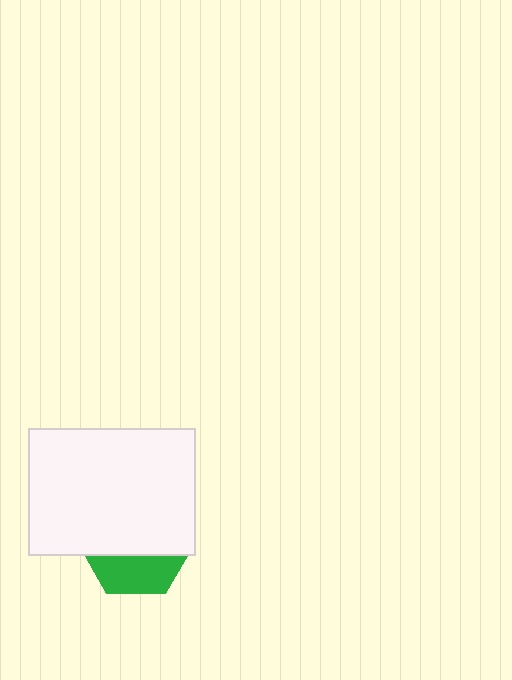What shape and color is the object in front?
The object in front is a white rectangle.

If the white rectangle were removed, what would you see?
You would see the complete green hexagon.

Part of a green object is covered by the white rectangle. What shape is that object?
It is a hexagon.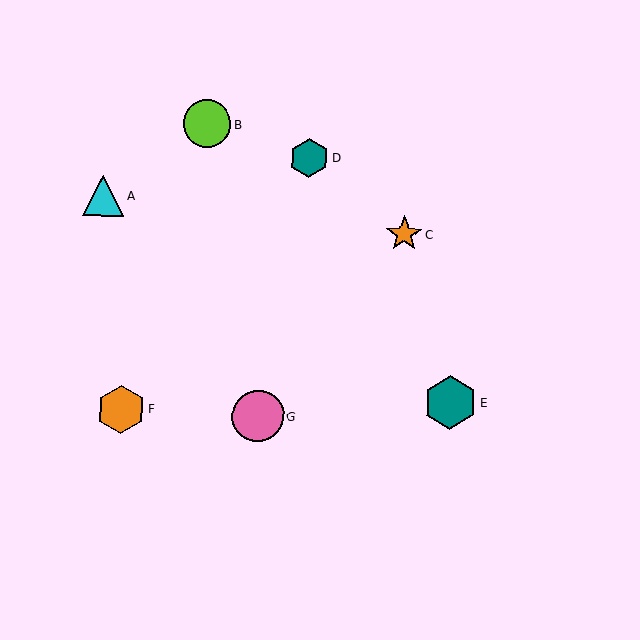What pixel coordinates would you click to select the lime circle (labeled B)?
Click at (207, 124) to select the lime circle B.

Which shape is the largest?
The teal hexagon (labeled E) is the largest.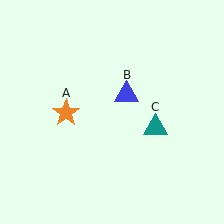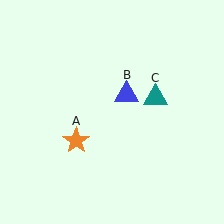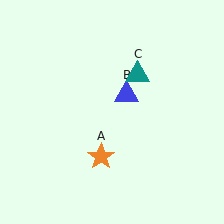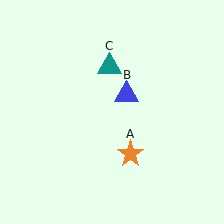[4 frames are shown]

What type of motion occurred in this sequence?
The orange star (object A), teal triangle (object C) rotated counterclockwise around the center of the scene.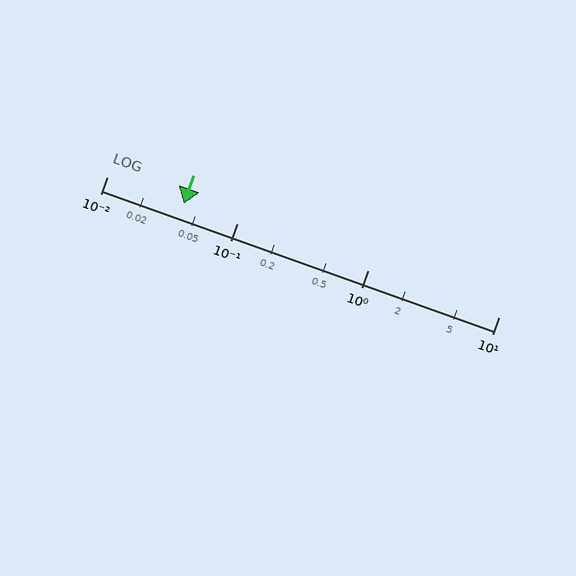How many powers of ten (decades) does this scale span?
The scale spans 3 decades, from 0.01 to 10.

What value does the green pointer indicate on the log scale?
The pointer indicates approximately 0.039.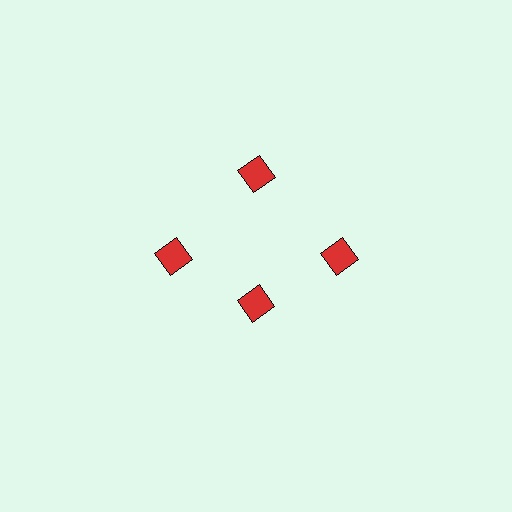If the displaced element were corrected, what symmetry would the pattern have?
It would have 4-fold rotational symmetry — the pattern would map onto itself every 90 degrees.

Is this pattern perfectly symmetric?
No. The 4 red diamonds are arranged in a ring, but one element near the 6 o'clock position is pulled inward toward the center, breaking the 4-fold rotational symmetry.